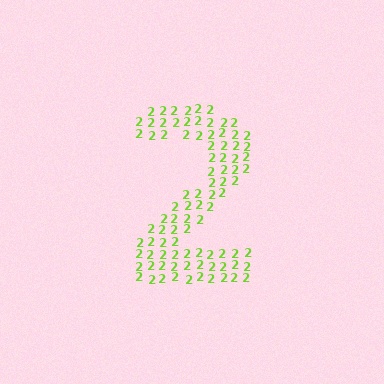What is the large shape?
The large shape is the digit 2.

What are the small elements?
The small elements are digit 2's.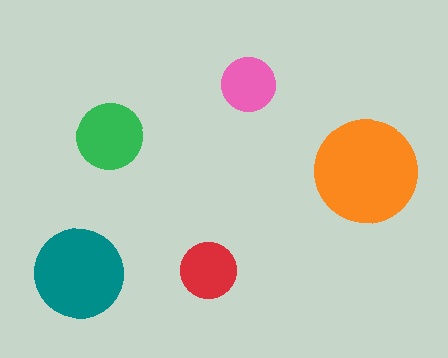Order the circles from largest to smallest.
the orange one, the teal one, the green one, the red one, the pink one.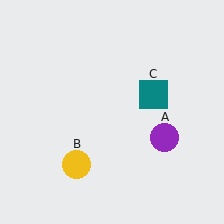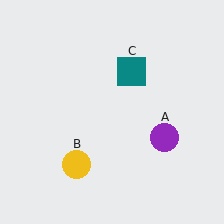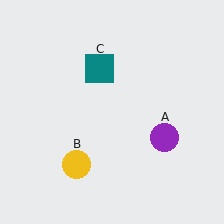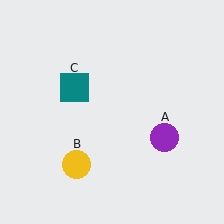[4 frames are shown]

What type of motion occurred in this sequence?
The teal square (object C) rotated counterclockwise around the center of the scene.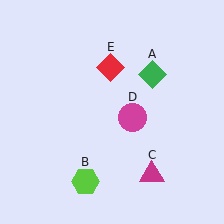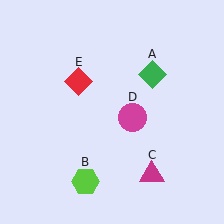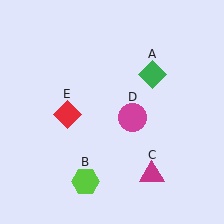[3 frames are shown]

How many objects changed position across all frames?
1 object changed position: red diamond (object E).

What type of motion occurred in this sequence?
The red diamond (object E) rotated counterclockwise around the center of the scene.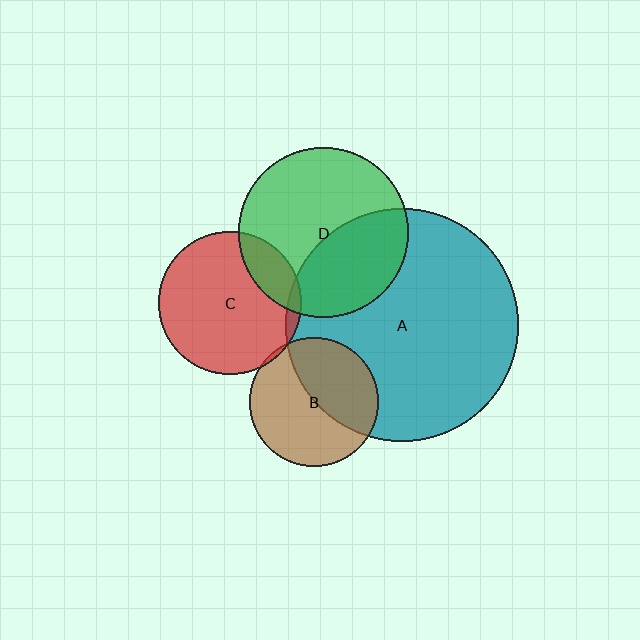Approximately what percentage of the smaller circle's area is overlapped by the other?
Approximately 5%.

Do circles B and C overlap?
Yes.